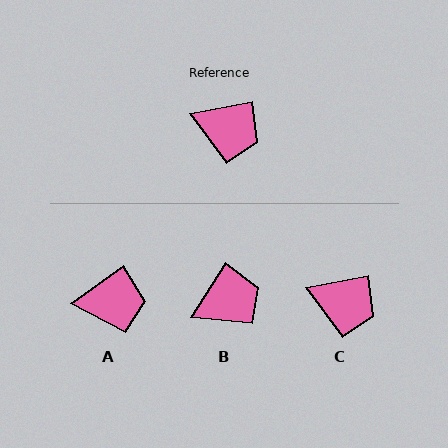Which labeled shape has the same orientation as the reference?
C.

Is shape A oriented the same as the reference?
No, it is off by about 24 degrees.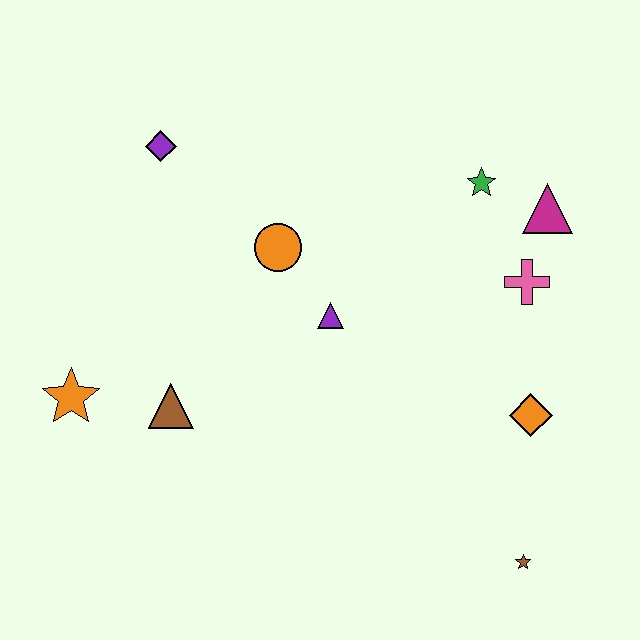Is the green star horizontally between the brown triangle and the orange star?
No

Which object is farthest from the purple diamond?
The brown star is farthest from the purple diamond.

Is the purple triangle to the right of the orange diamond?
No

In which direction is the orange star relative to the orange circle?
The orange star is to the left of the orange circle.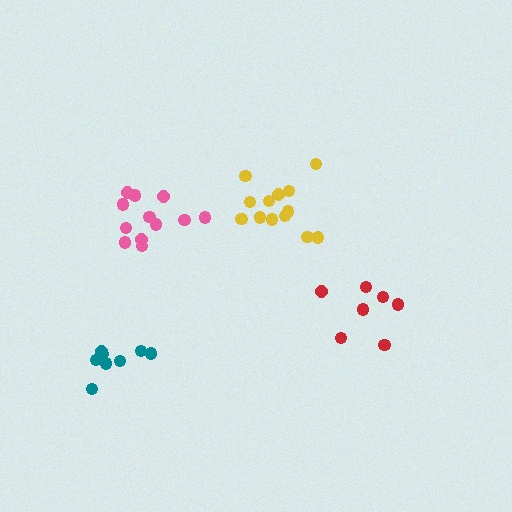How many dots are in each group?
Group 1: 12 dots, Group 2: 8 dots, Group 3: 13 dots, Group 4: 7 dots (40 total).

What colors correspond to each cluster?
The clusters are colored: pink, teal, yellow, red.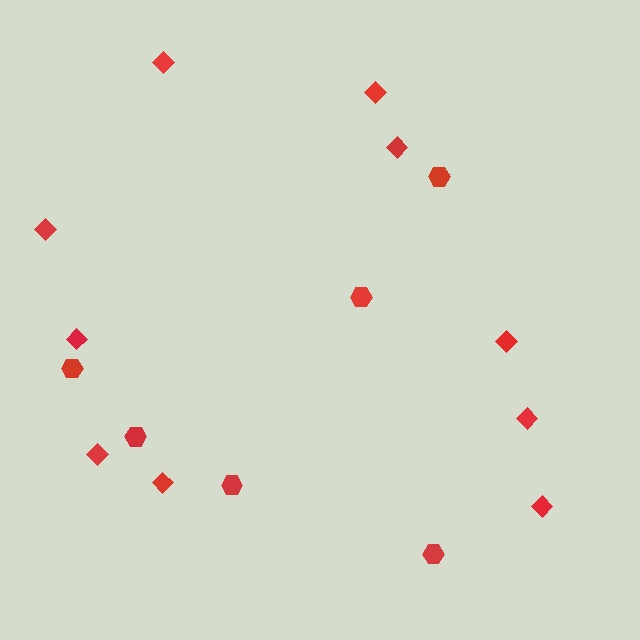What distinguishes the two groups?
There are 2 groups: one group of diamonds (10) and one group of hexagons (6).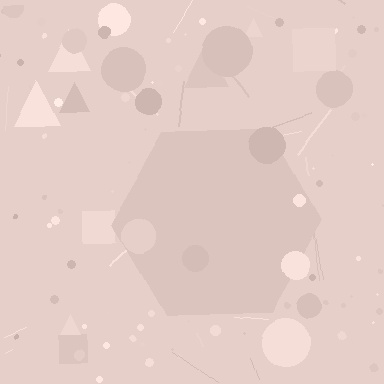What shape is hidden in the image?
A hexagon is hidden in the image.